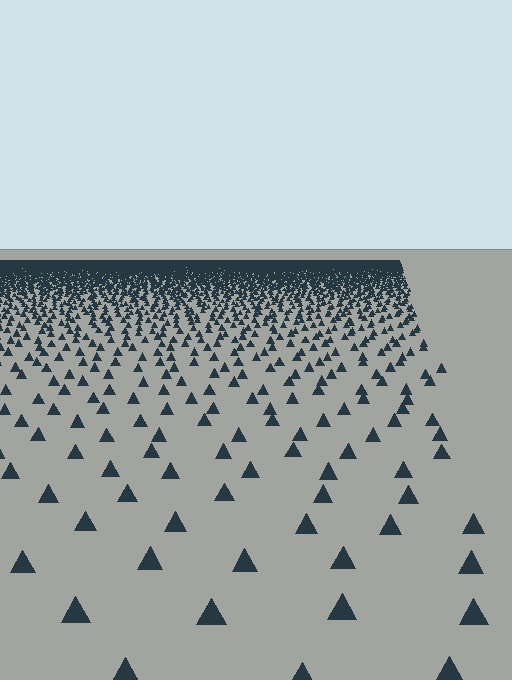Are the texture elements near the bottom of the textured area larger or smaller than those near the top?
Larger. Near the bottom, elements are closer to the viewer and appear at a bigger on-screen size.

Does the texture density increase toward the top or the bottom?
Density increases toward the top.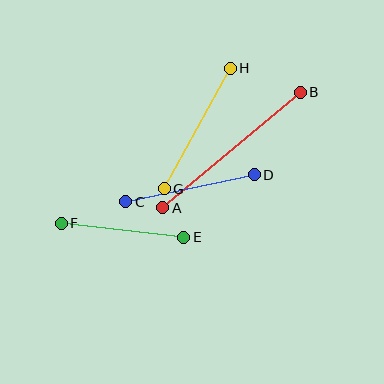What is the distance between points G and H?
The distance is approximately 137 pixels.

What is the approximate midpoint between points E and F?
The midpoint is at approximately (123, 230) pixels.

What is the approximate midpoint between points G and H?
The midpoint is at approximately (197, 128) pixels.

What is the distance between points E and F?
The distance is approximately 123 pixels.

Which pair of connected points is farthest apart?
Points A and B are farthest apart.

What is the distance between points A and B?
The distance is approximately 180 pixels.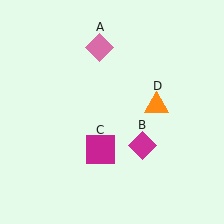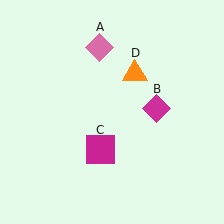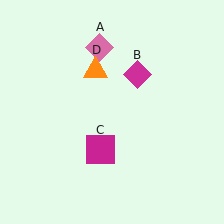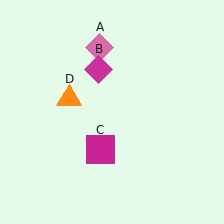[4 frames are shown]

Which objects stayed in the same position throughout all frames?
Pink diamond (object A) and magenta square (object C) remained stationary.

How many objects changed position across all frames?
2 objects changed position: magenta diamond (object B), orange triangle (object D).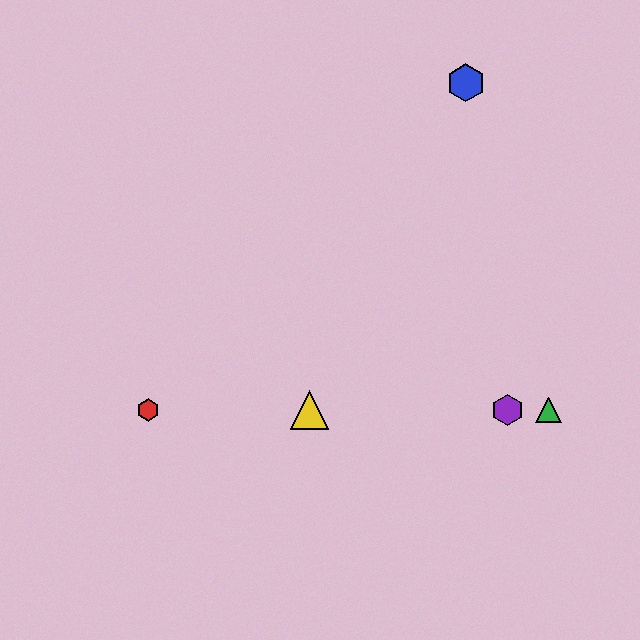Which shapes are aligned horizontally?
The red hexagon, the green triangle, the yellow triangle, the purple hexagon are aligned horizontally.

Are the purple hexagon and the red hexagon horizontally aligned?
Yes, both are at y≈410.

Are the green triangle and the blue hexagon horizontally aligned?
No, the green triangle is at y≈410 and the blue hexagon is at y≈83.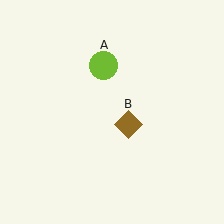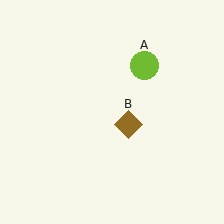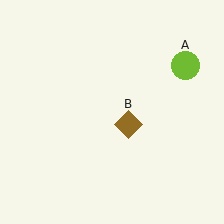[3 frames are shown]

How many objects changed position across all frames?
1 object changed position: lime circle (object A).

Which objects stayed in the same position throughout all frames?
Brown diamond (object B) remained stationary.